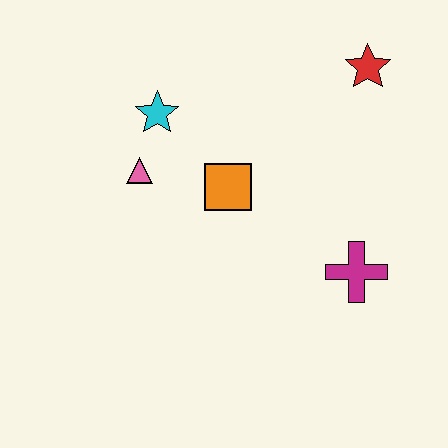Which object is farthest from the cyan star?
The magenta cross is farthest from the cyan star.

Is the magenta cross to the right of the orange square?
Yes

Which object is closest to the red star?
The orange square is closest to the red star.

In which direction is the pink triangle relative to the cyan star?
The pink triangle is below the cyan star.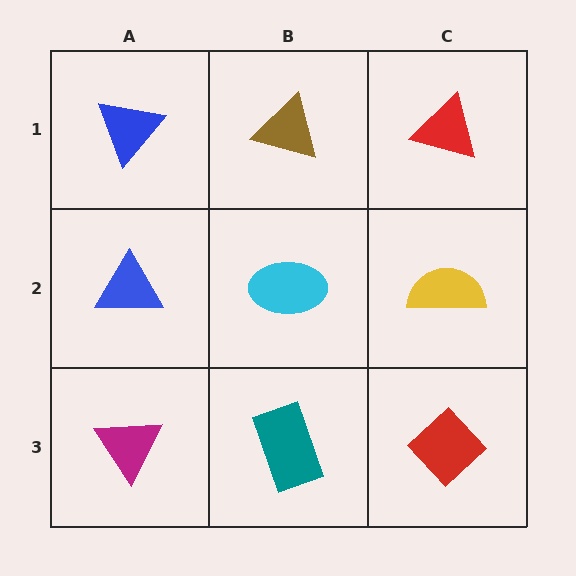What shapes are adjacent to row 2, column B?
A brown triangle (row 1, column B), a teal rectangle (row 3, column B), a blue triangle (row 2, column A), a yellow semicircle (row 2, column C).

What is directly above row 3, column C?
A yellow semicircle.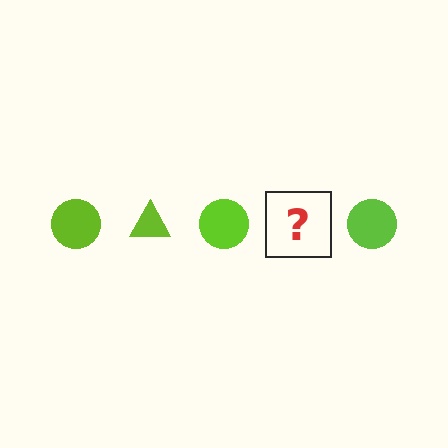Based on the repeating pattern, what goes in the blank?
The blank should be a lime triangle.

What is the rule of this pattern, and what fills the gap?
The rule is that the pattern cycles through circle, triangle shapes in lime. The gap should be filled with a lime triangle.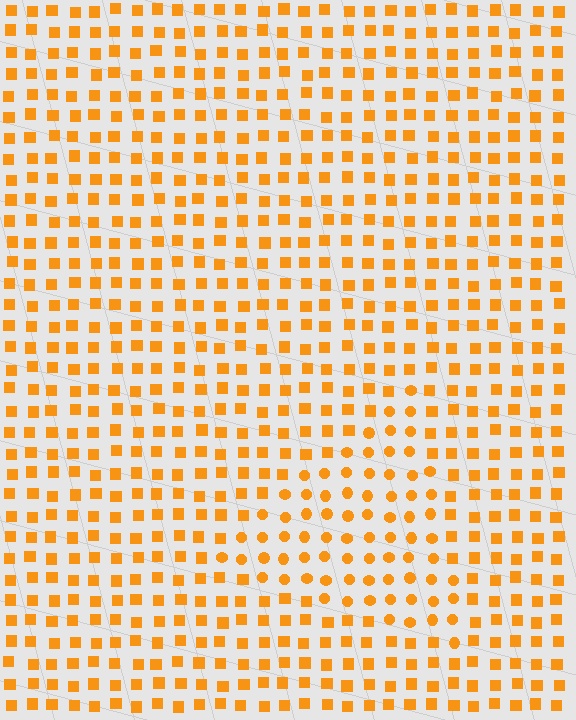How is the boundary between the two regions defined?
The boundary is defined by a change in element shape: circles inside vs. squares outside. All elements share the same color and spacing.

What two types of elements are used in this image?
The image uses circles inside the triangle region and squares outside it.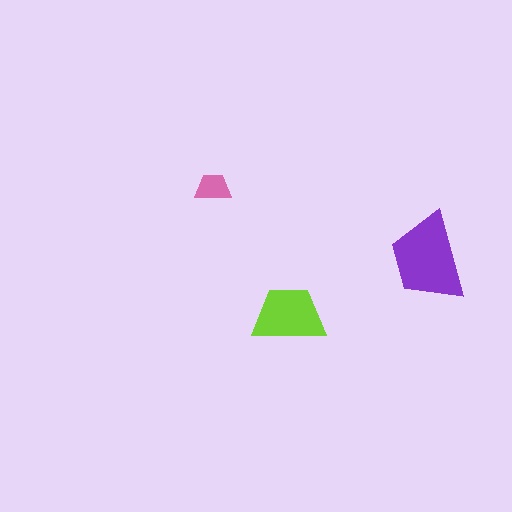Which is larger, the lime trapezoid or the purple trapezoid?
The purple one.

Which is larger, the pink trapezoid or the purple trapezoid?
The purple one.